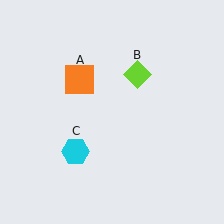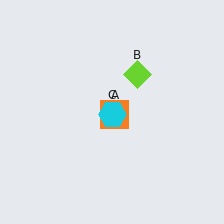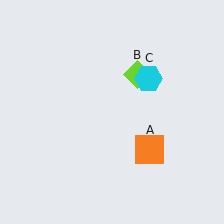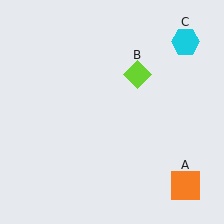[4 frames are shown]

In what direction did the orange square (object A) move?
The orange square (object A) moved down and to the right.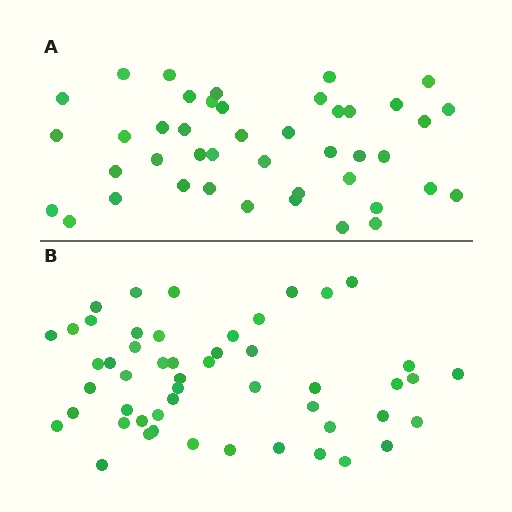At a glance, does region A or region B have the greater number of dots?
Region B (the bottom region) has more dots.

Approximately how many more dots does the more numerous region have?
Region B has roughly 8 or so more dots than region A.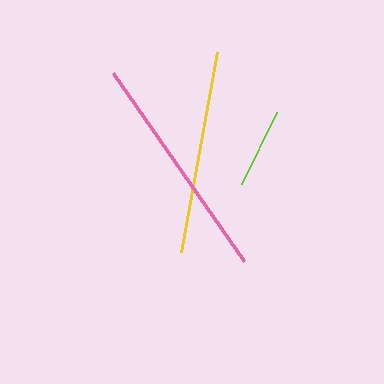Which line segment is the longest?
The pink line is the longest at approximately 229 pixels.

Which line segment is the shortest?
The lime line is the shortest at approximately 80 pixels.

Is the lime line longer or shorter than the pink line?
The pink line is longer than the lime line.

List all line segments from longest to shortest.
From longest to shortest: pink, yellow, lime.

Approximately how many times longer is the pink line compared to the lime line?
The pink line is approximately 2.9 times the length of the lime line.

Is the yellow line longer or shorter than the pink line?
The pink line is longer than the yellow line.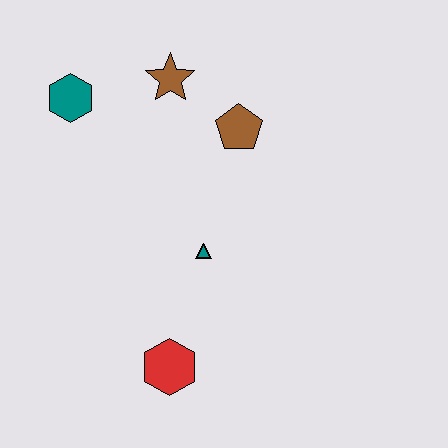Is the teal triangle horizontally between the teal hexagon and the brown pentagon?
Yes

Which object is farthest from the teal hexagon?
The red hexagon is farthest from the teal hexagon.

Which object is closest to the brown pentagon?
The brown star is closest to the brown pentagon.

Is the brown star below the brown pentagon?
No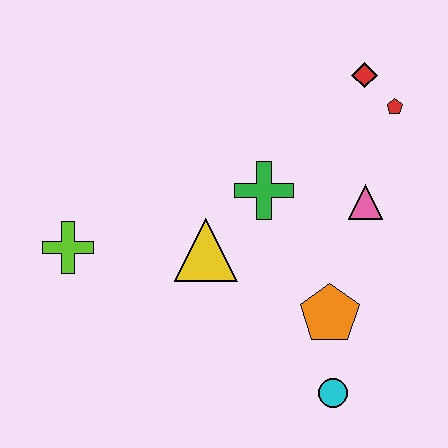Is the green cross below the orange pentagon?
No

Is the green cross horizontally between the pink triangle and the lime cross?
Yes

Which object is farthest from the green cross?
The cyan circle is farthest from the green cross.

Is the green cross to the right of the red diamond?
No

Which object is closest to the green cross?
The yellow triangle is closest to the green cross.